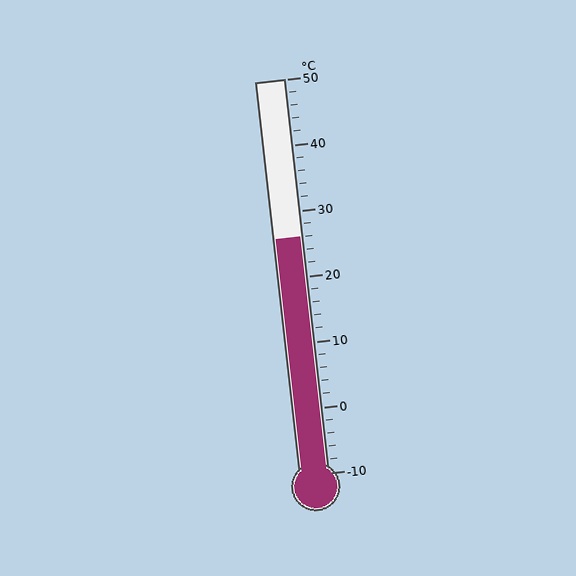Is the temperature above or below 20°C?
The temperature is above 20°C.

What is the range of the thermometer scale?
The thermometer scale ranges from -10°C to 50°C.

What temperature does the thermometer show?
The thermometer shows approximately 26°C.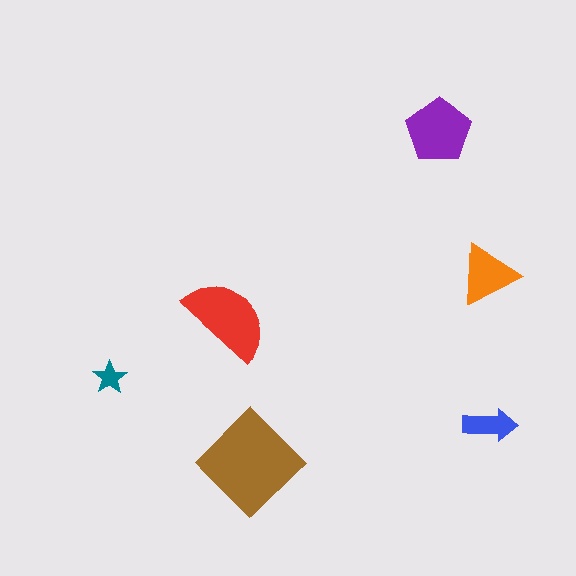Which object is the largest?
The brown diamond.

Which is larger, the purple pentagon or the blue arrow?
The purple pentagon.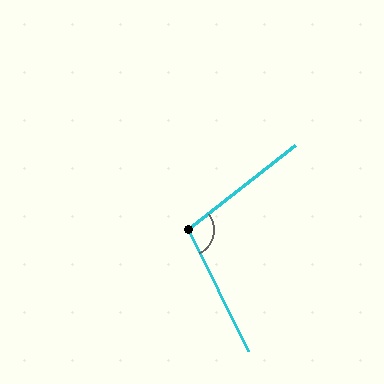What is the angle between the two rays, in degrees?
Approximately 102 degrees.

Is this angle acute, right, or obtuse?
It is obtuse.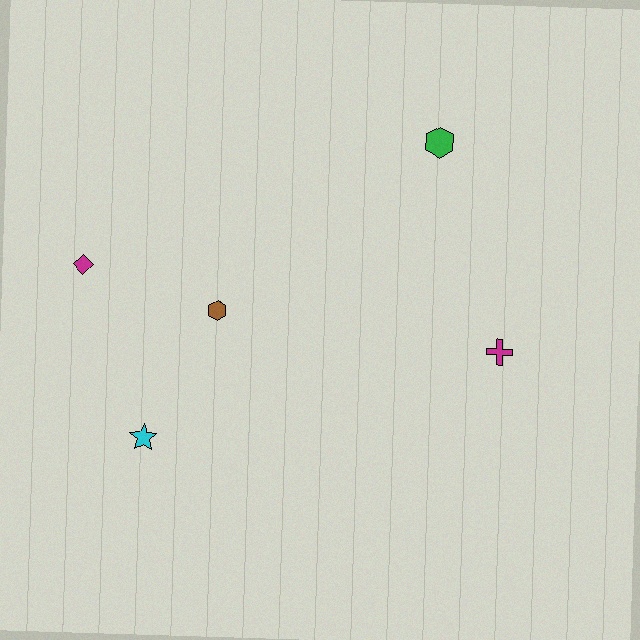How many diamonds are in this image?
There is 1 diamond.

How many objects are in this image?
There are 5 objects.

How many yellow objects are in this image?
There are no yellow objects.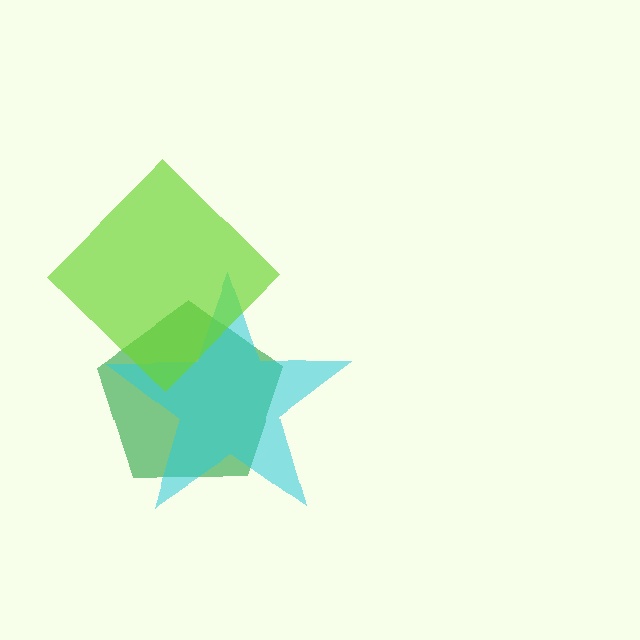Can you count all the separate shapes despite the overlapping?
Yes, there are 3 separate shapes.